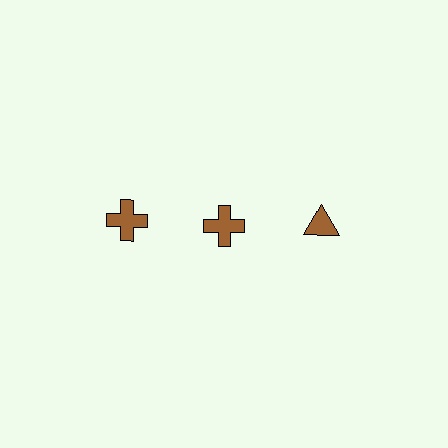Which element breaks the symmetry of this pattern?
The brown triangle in the top row, center column breaks the symmetry. All other shapes are brown crosses.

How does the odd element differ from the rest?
It has a different shape: triangle instead of cross.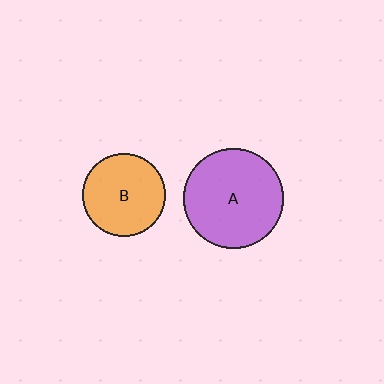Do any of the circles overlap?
No, none of the circles overlap.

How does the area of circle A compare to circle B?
Approximately 1.5 times.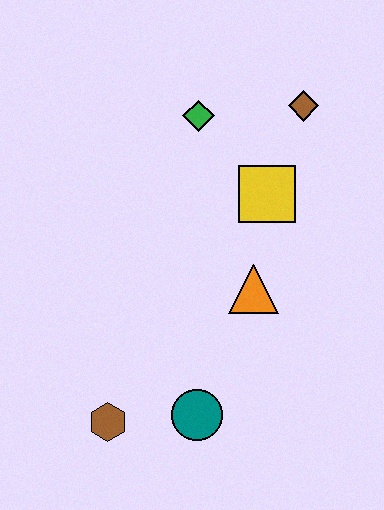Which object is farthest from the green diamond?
The brown hexagon is farthest from the green diamond.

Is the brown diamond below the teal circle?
No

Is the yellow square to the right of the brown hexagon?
Yes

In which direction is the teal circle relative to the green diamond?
The teal circle is below the green diamond.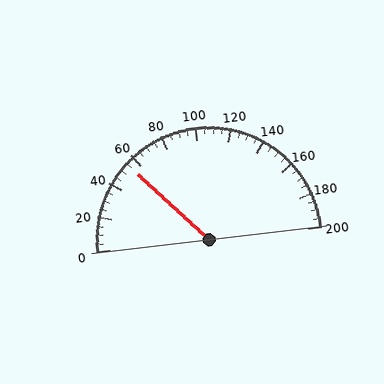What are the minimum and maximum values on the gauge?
The gauge ranges from 0 to 200.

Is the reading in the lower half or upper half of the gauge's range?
The reading is in the lower half of the range (0 to 200).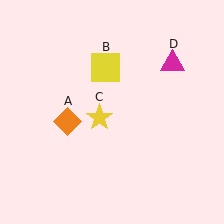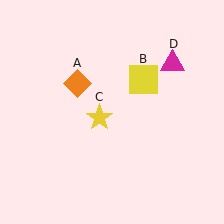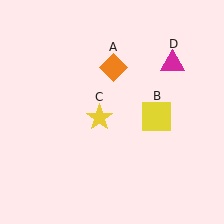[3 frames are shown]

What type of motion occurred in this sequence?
The orange diamond (object A), yellow square (object B) rotated clockwise around the center of the scene.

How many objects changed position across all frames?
2 objects changed position: orange diamond (object A), yellow square (object B).